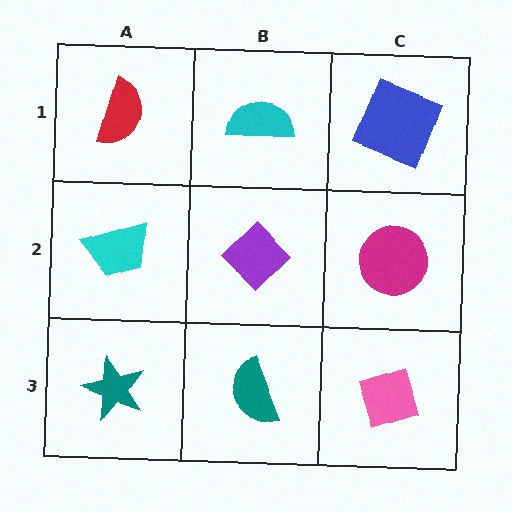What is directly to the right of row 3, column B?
A pink diamond.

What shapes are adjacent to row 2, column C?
A blue square (row 1, column C), a pink diamond (row 3, column C), a purple diamond (row 2, column B).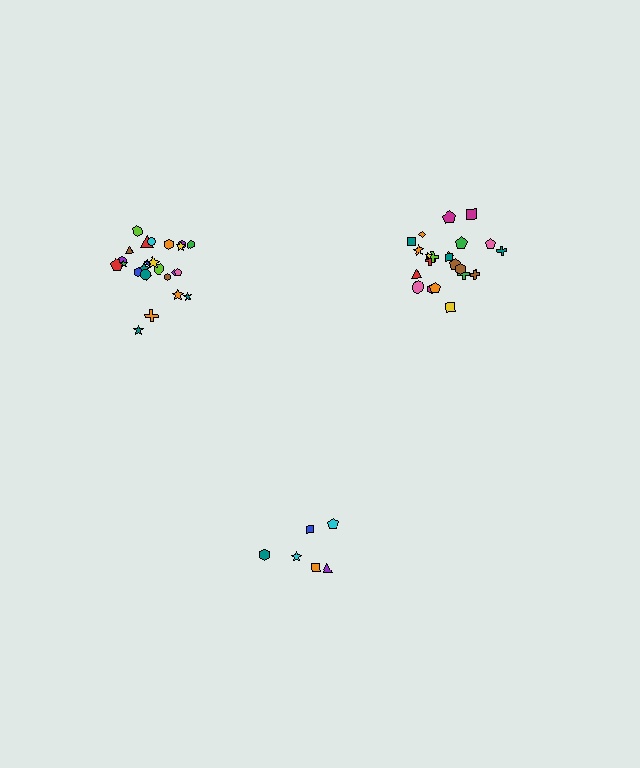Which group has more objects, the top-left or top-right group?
The top-left group.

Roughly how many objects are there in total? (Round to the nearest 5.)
Roughly 55 objects in total.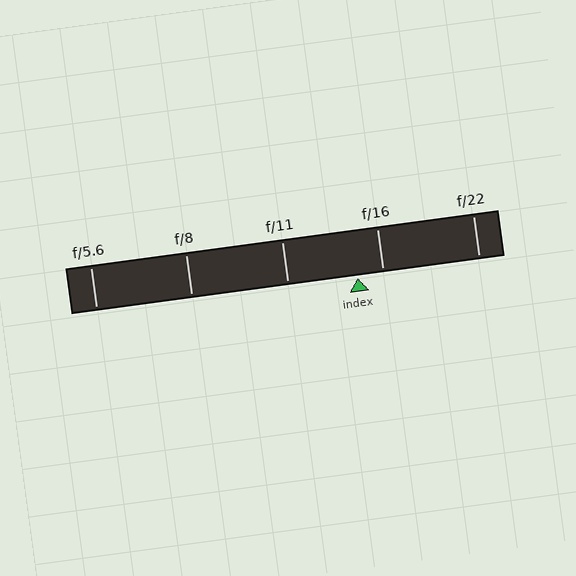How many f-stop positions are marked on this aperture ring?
There are 5 f-stop positions marked.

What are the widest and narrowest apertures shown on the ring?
The widest aperture shown is f/5.6 and the narrowest is f/22.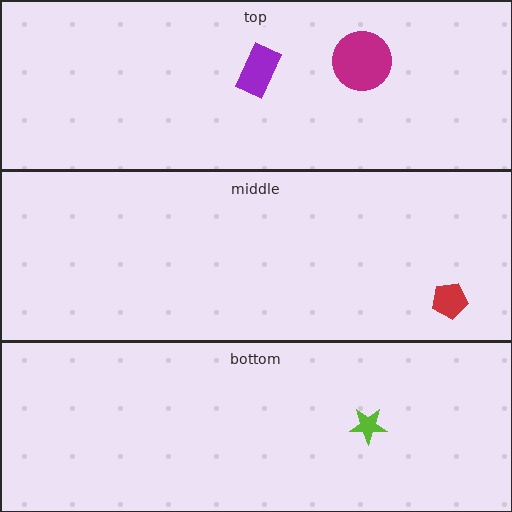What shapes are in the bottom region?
The lime star.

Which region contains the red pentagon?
The middle region.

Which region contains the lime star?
The bottom region.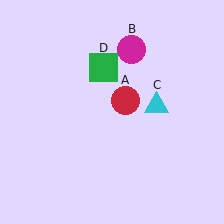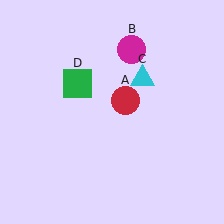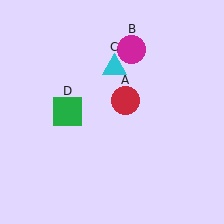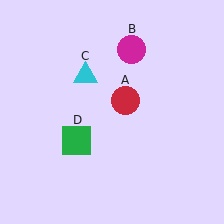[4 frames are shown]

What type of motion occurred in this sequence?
The cyan triangle (object C), green square (object D) rotated counterclockwise around the center of the scene.